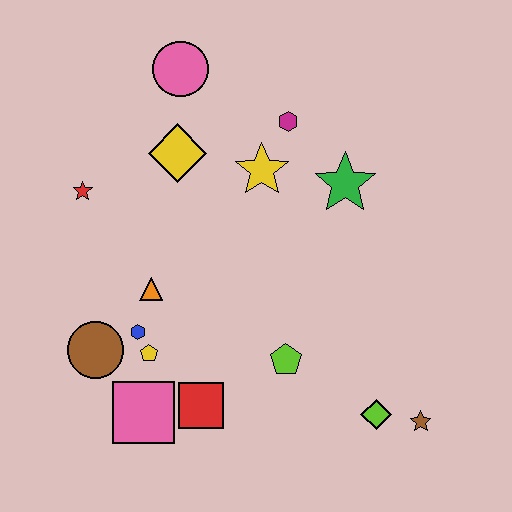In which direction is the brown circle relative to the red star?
The brown circle is below the red star.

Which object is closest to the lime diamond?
The brown star is closest to the lime diamond.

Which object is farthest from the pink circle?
The brown star is farthest from the pink circle.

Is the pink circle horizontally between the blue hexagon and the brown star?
Yes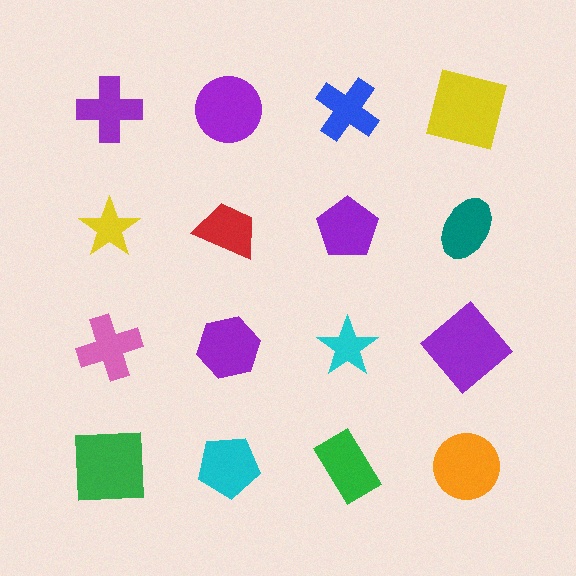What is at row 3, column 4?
A purple diamond.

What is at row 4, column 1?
A green square.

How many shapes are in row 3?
4 shapes.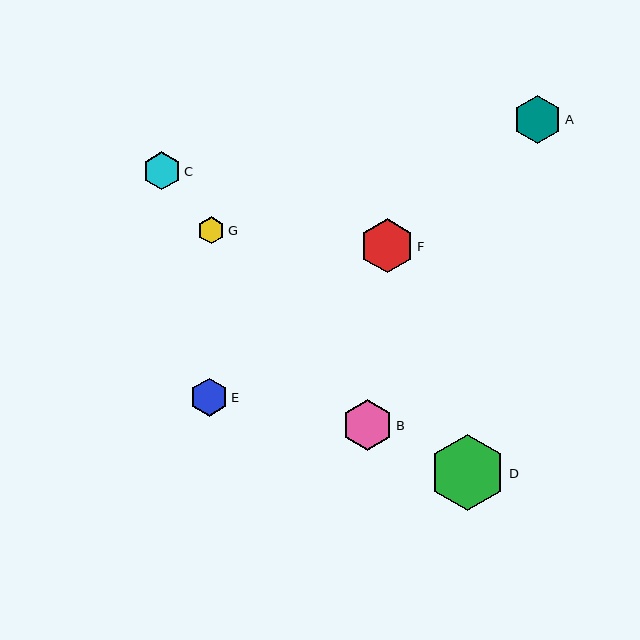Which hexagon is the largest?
Hexagon D is the largest with a size of approximately 76 pixels.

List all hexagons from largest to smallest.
From largest to smallest: D, F, B, A, C, E, G.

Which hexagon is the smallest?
Hexagon G is the smallest with a size of approximately 27 pixels.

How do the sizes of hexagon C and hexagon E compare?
Hexagon C and hexagon E are approximately the same size.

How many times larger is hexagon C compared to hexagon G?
Hexagon C is approximately 1.4 times the size of hexagon G.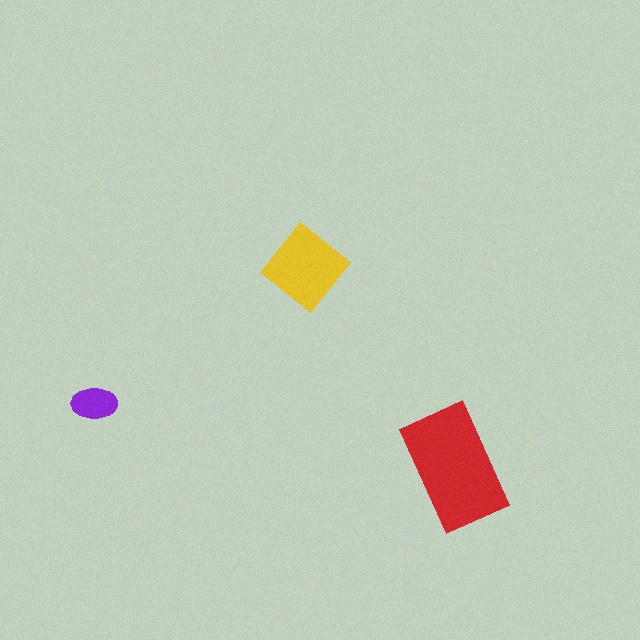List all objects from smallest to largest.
The purple ellipse, the yellow diamond, the red rectangle.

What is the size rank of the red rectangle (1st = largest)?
1st.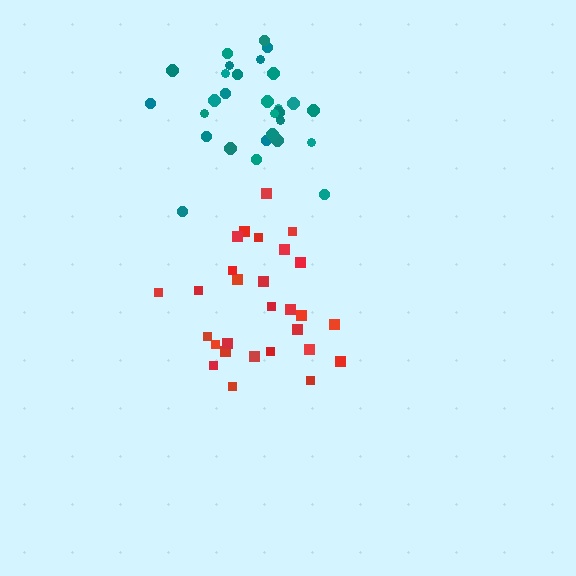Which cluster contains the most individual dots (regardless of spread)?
Teal (30).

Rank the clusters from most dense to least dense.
teal, red.